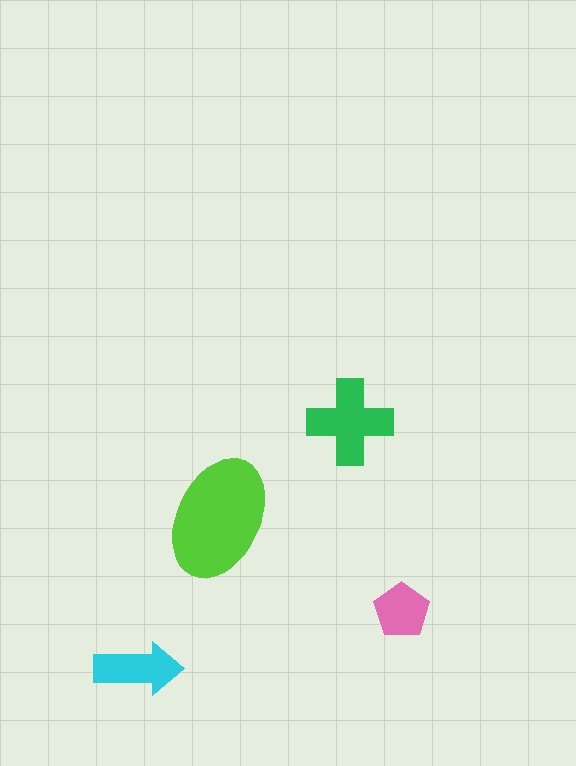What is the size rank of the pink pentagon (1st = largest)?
4th.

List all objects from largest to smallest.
The lime ellipse, the green cross, the cyan arrow, the pink pentagon.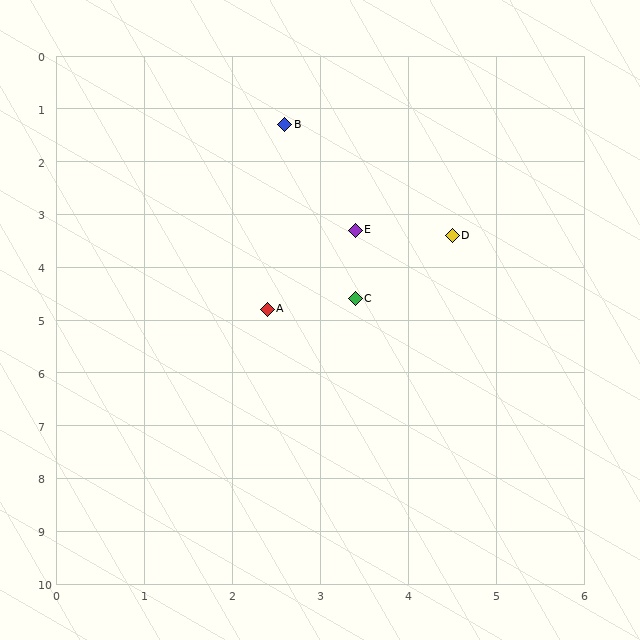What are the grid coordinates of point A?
Point A is at approximately (2.4, 4.8).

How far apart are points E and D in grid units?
Points E and D are about 1.1 grid units apart.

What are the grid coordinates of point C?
Point C is at approximately (3.4, 4.6).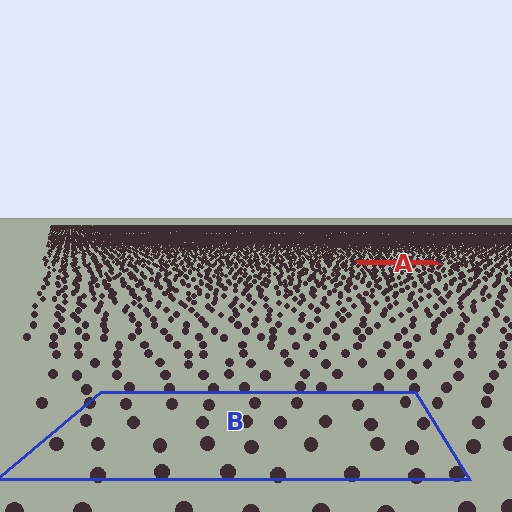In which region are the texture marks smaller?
The texture marks are smaller in region A, because it is farther away.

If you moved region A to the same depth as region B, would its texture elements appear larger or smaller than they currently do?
They would appear larger. At a closer depth, the same texture elements are projected at a bigger on-screen size.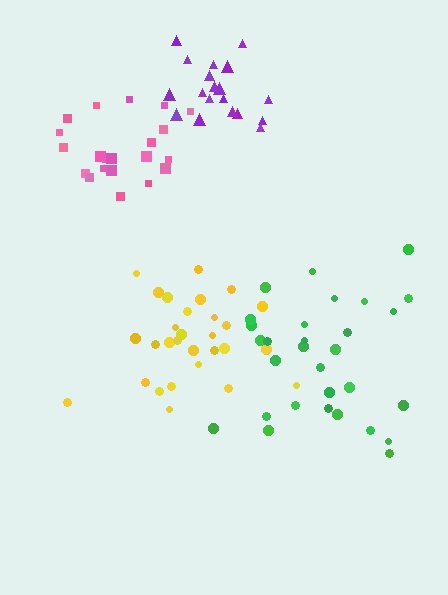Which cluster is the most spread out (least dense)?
Green.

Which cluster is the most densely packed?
Purple.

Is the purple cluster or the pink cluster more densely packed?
Purple.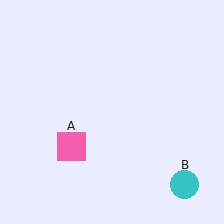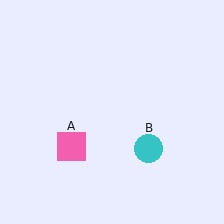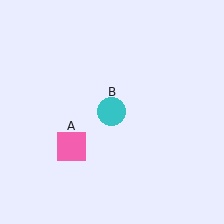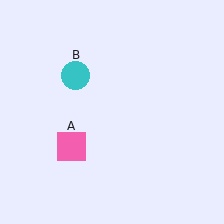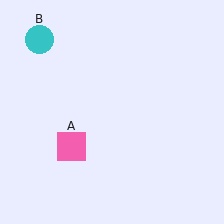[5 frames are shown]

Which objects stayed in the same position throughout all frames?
Pink square (object A) remained stationary.